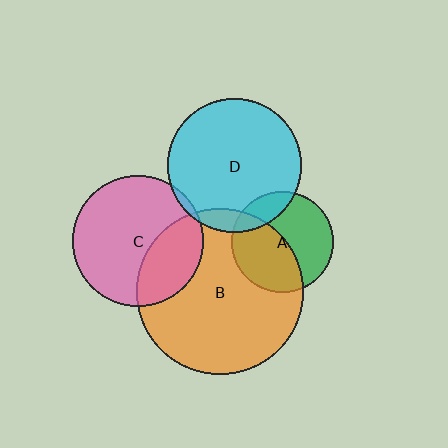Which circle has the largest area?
Circle B (orange).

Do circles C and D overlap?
Yes.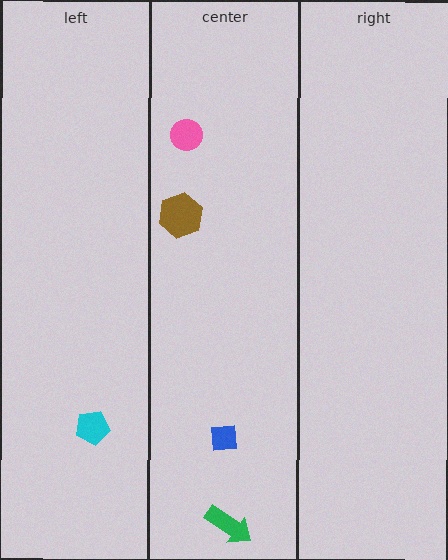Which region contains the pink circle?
The center region.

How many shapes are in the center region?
4.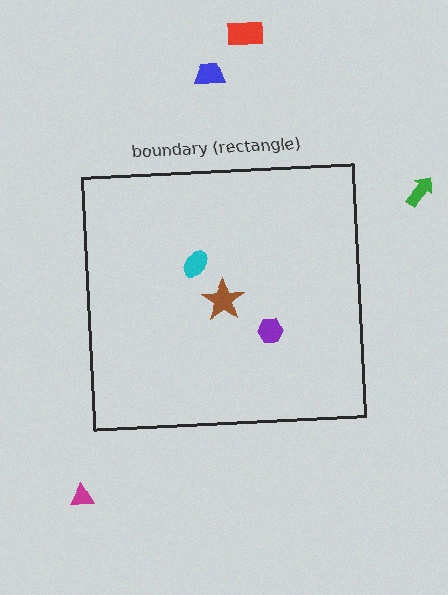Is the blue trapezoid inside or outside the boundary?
Outside.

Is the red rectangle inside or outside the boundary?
Outside.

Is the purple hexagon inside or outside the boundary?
Inside.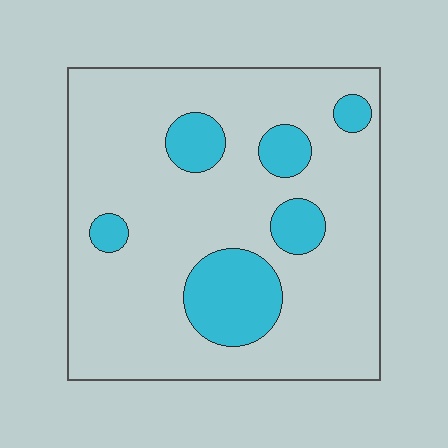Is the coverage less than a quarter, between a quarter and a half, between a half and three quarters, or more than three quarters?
Less than a quarter.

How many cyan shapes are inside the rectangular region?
6.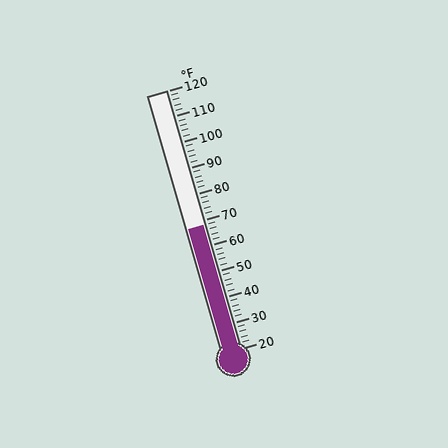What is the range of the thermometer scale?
The thermometer scale ranges from 20°F to 120°F.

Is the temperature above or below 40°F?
The temperature is above 40°F.